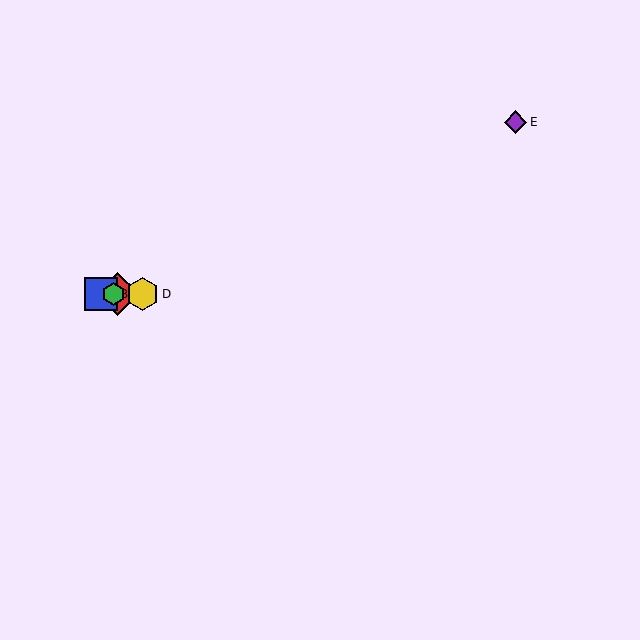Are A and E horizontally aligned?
No, A is at y≈294 and E is at y≈122.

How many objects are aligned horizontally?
4 objects (A, B, C, D) are aligned horizontally.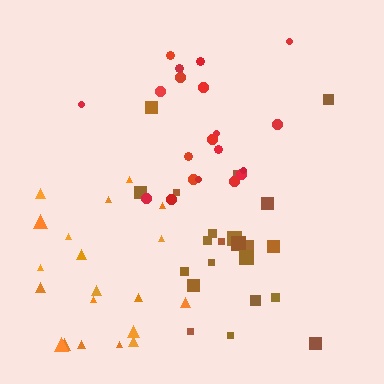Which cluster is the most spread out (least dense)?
Orange.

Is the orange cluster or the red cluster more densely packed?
Red.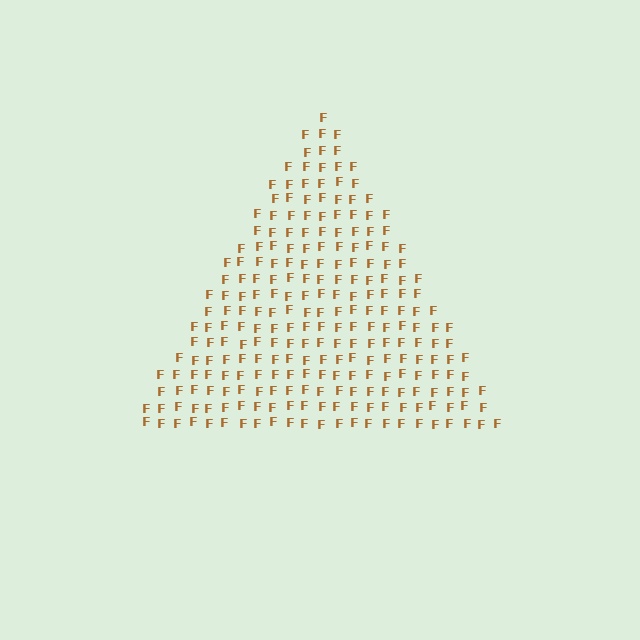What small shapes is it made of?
It is made of small letter F's.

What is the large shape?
The large shape is a triangle.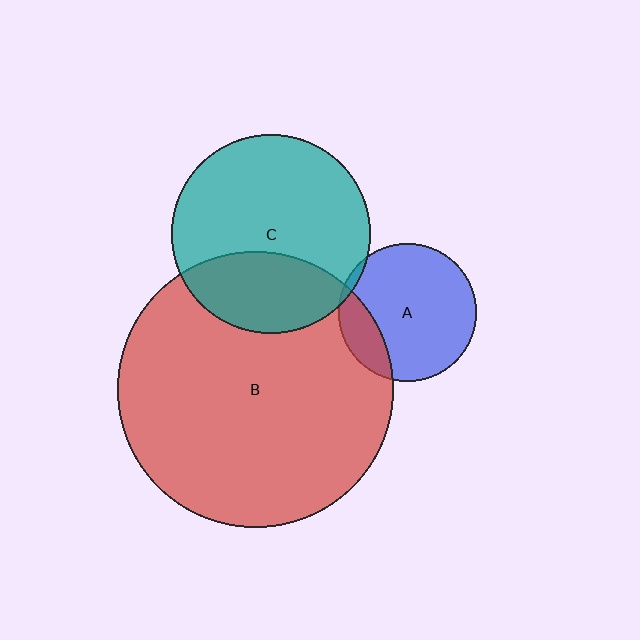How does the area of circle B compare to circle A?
Approximately 4.0 times.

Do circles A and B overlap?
Yes.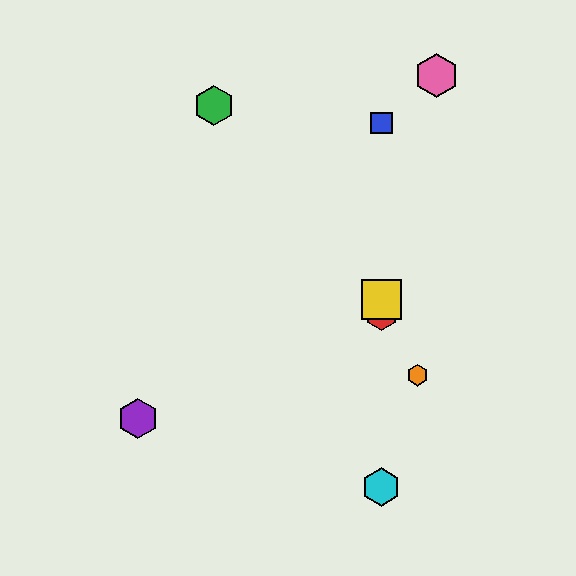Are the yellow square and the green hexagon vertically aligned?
No, the yellow square is at x≈381 and the green hexagon is at x≈214.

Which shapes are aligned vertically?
The red hexagon, the blue square, the yellow square, the cyan hexagon are aligned vertically.